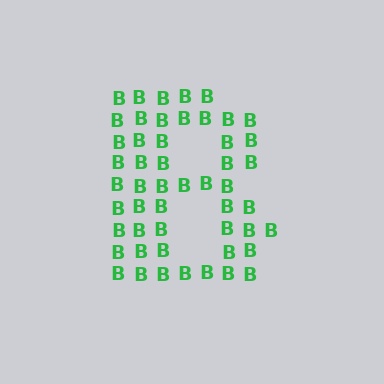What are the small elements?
The small elements are letter B's.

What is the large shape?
The large shape is the letter B.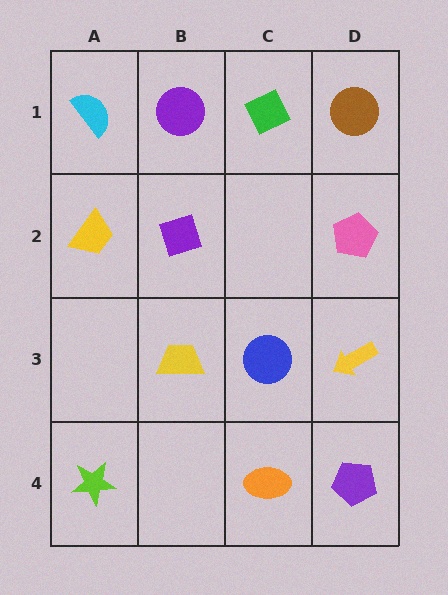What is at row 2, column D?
A pink pentagon.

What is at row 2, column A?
A yellow trapezoid.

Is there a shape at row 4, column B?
No, that cell is empty.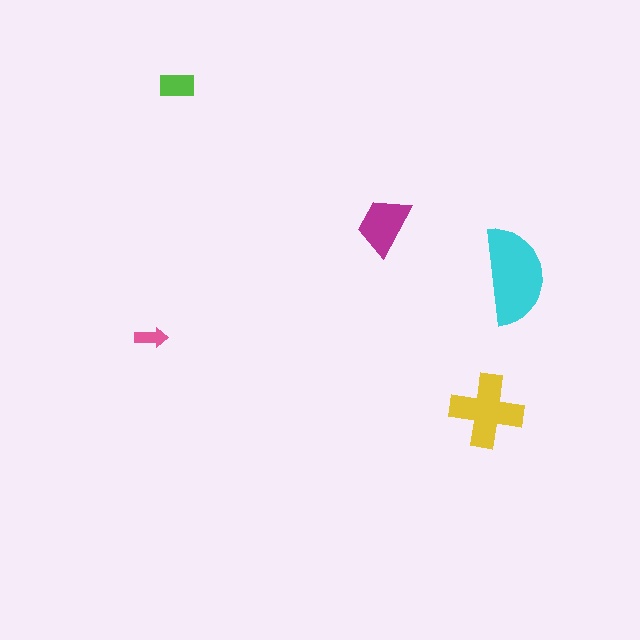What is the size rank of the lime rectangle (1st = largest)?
4th.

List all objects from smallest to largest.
The pink arrow, the lime rectangle, the magenta trapezoid, the yellow cross, the cyan semicircle.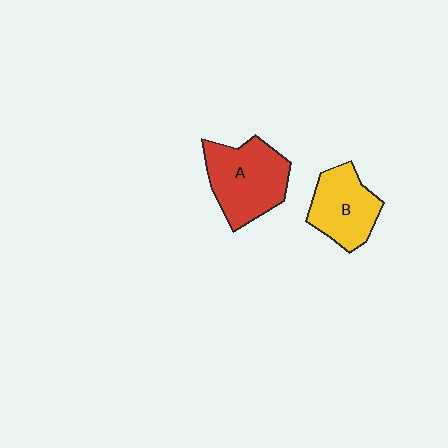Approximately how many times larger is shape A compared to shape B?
Approximately 1.3 times.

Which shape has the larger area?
Shape A (red).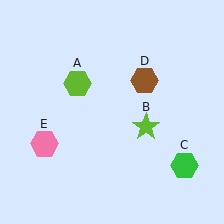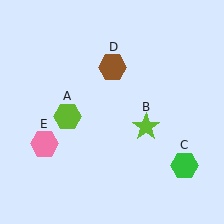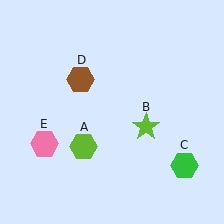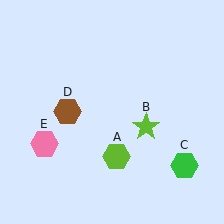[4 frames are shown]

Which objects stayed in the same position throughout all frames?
Lime star (object B) and green hexagon (object C) and pink hexagon (object E) remained stationary.